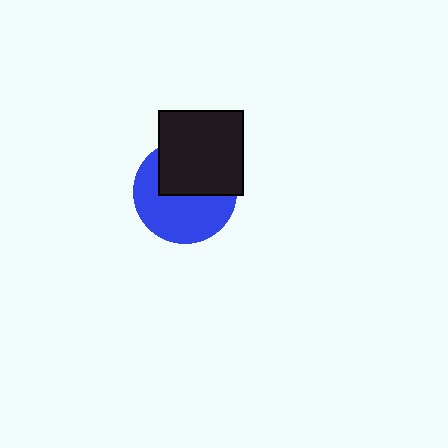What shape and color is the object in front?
The object in front is a black square.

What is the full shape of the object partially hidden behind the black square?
The partially hidden object is a blue circle.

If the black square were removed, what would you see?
You would see the complete blue circle.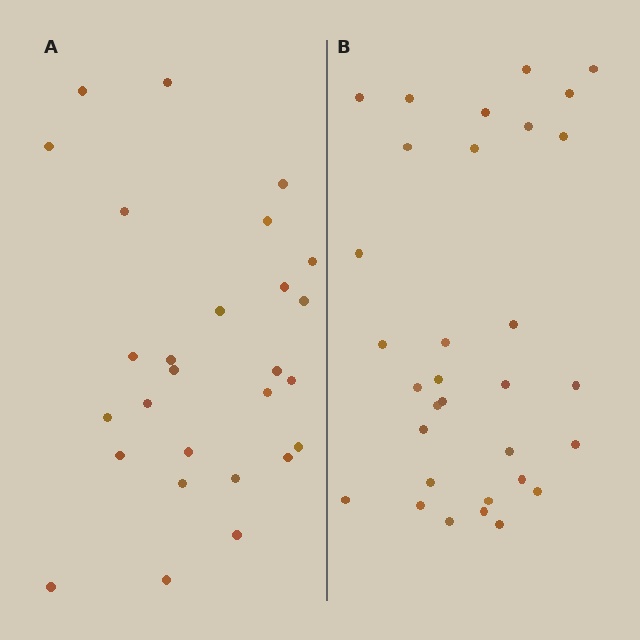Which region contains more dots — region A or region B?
Region B (the right region) has more dots.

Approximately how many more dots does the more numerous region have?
Region B has about 5 more dots than region A.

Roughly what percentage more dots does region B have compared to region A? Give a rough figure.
About 20% more.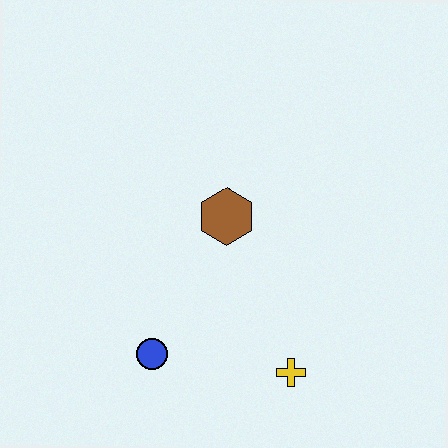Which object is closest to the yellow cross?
The blue circle is closest to the yellow cross.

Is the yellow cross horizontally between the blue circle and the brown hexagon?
No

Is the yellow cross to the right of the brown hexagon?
Yes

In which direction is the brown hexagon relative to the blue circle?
The brown hexagon is above the blue circle.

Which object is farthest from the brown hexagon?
The yellow cross is farthest from the brown hexagon.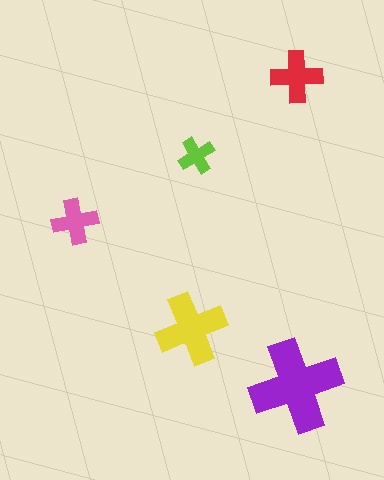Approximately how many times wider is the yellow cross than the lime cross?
About 2 times wider.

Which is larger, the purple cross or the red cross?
The purple one.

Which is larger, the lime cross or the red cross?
The red one.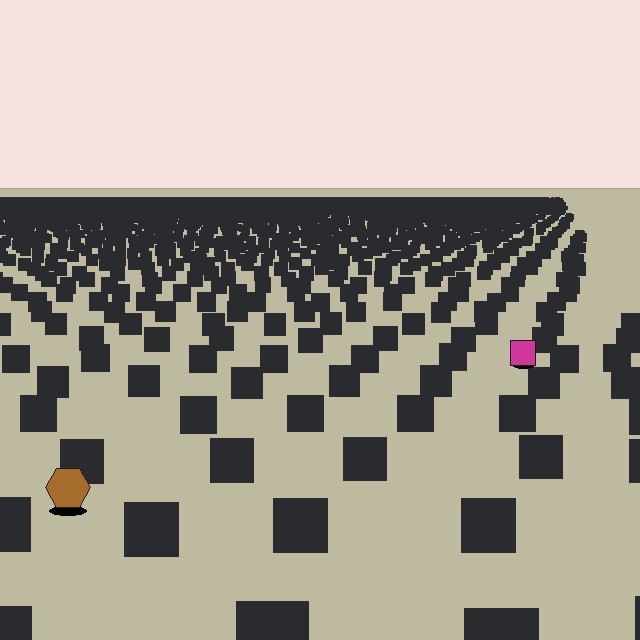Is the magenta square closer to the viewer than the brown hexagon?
No. The brown hexagon is closer — you can tell from the texture gradient: the ground texture is coarser near it.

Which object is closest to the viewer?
The brown hexagon is closest. The texture marks near it are larger and more spread out.